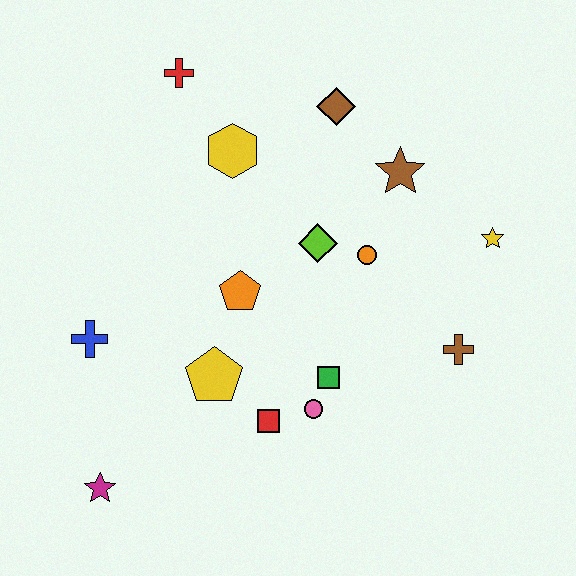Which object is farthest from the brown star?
The magenta star is farthest from the brown star.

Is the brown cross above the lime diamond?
No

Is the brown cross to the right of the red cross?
Yes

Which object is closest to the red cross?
The yellow hexagon is closest to the red cross.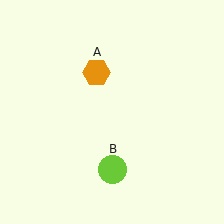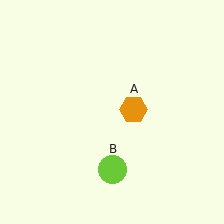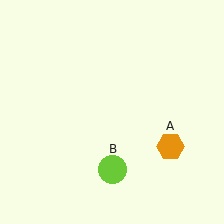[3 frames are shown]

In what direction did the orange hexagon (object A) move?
The orange hexagon (object A) moved down and to the right.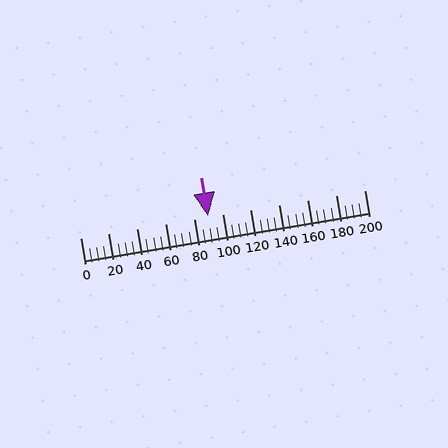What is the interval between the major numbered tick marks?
The major tick marks are spaced 20 units apart.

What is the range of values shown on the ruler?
The ruler shows values from 0 to 200.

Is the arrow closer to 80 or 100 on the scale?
The arrow is closer to 100.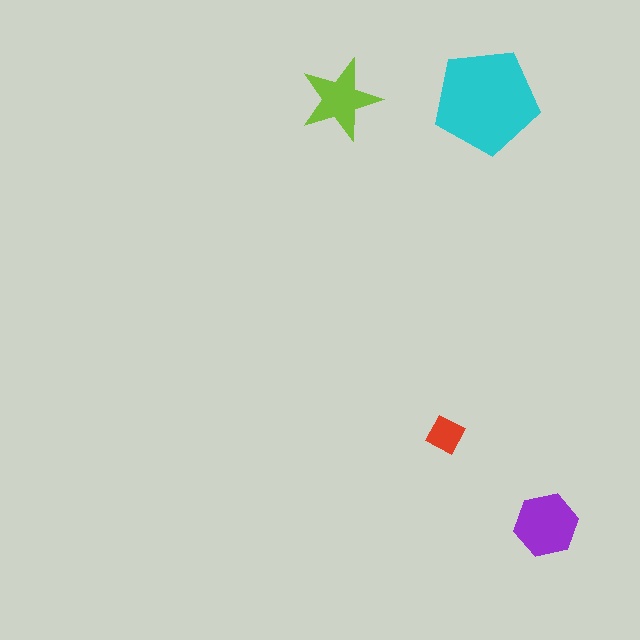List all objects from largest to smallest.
The cyan pentagon, the purple hexagon, the lime star, the red diamond.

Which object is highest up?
The lime star is topmost.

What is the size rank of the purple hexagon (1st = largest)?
2nd.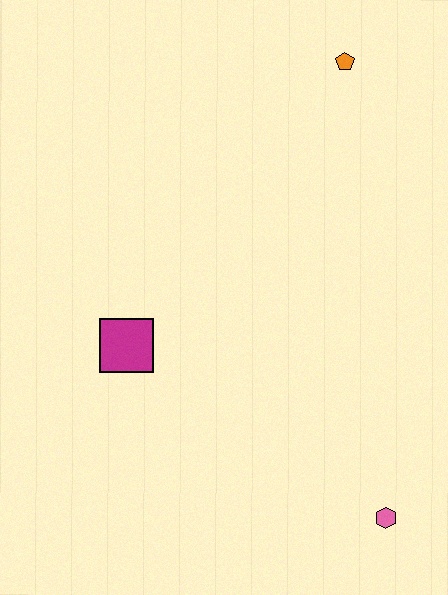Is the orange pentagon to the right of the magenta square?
Yes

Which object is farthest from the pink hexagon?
The orange pentagon is farthest from the pink hexagon.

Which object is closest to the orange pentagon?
The magenta square is closest to the orange pentagon.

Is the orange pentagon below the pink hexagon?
No